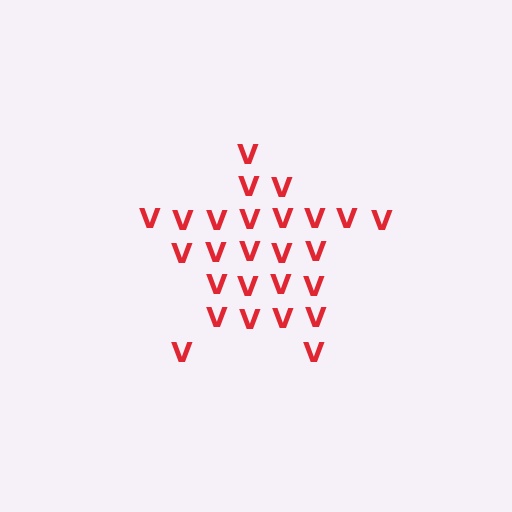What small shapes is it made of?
It is made of small letter V's.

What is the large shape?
The large shape is a star.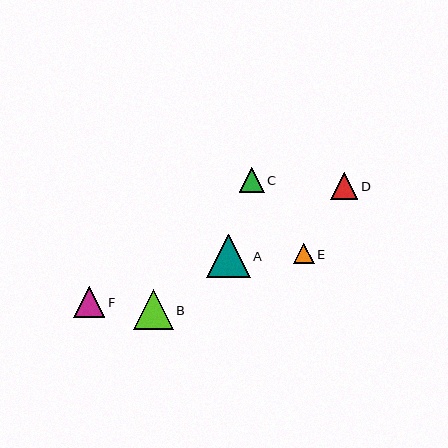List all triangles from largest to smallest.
From largest to smallest: A, B, F, D, C, E.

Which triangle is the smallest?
Triangle E is the smallest with a size of approximately 21 pixels.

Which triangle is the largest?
Triangle A is the largest with a size of approximately 43 pixels.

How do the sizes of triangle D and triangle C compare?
Triangle D and triangle C are approximately the same size.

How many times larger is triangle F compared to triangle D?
Triangle F is approximately 1.1 times the size of triangle D.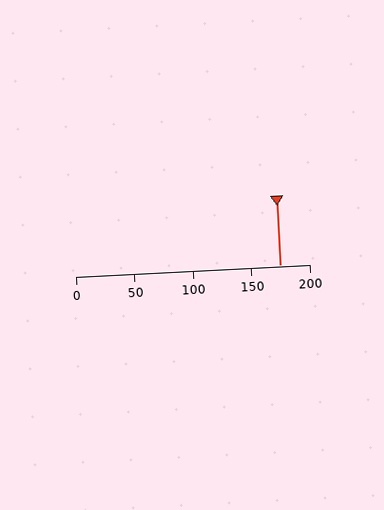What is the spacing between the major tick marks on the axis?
The major ticks are spaced 50 apart.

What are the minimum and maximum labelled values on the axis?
The axis runs from 0 to 200.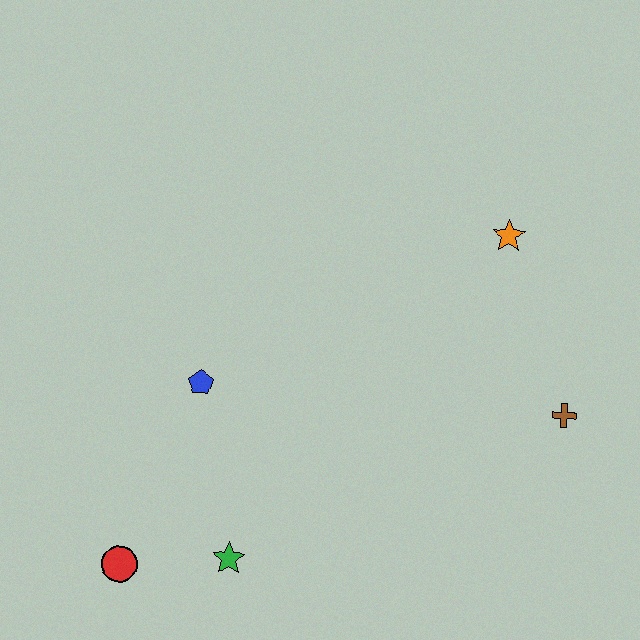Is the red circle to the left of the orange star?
Yes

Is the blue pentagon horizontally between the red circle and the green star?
Yes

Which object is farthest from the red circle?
The orange star is farthest from the red circle.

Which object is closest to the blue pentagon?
The green star is closest to the blue pentagon.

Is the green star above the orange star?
No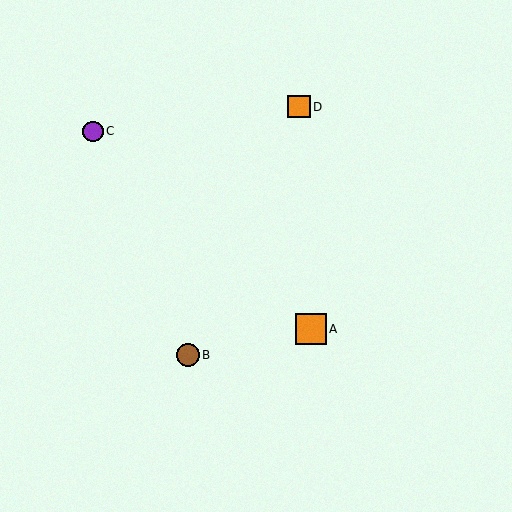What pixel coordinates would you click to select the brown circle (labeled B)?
Click at (188, 355) to select the brown circle B.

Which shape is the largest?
The orange square (labeled A) is the largest.